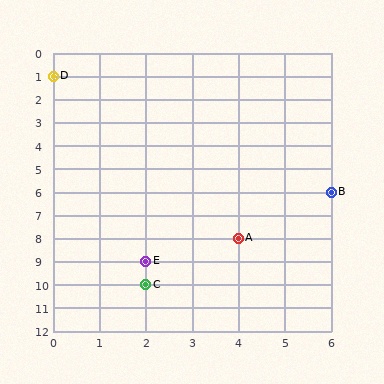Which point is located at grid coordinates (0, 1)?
Point D is at (0, 1).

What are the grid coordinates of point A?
Point A is at grid coordinates (4, 8).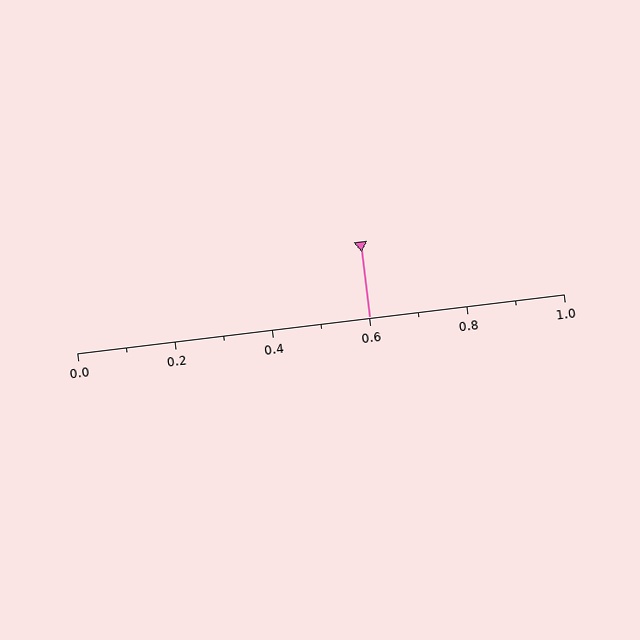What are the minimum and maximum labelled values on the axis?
The axis runs from 0.0 to 1.0.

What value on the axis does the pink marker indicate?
The marker indicates approximately 0.6.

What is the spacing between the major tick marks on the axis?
The major ticks are spaced 0.2 apart.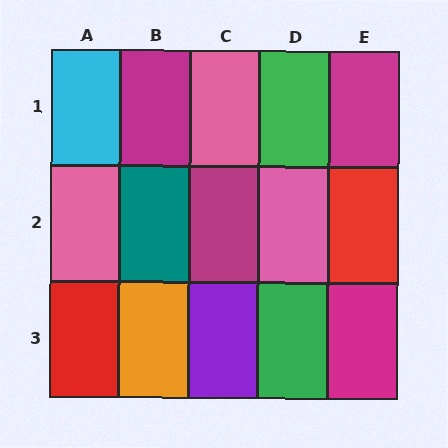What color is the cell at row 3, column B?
Orange.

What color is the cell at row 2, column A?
Pink.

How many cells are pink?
3 cells are pink.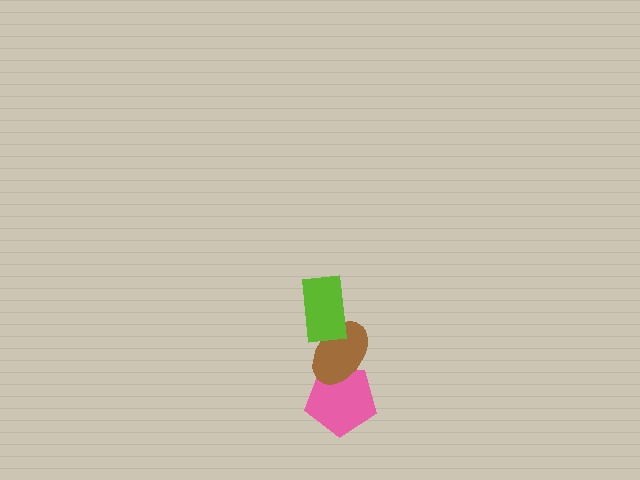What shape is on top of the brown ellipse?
The lime rectangle is on top of the brown ellipse.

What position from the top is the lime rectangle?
The lime rectangle is 1st from the top.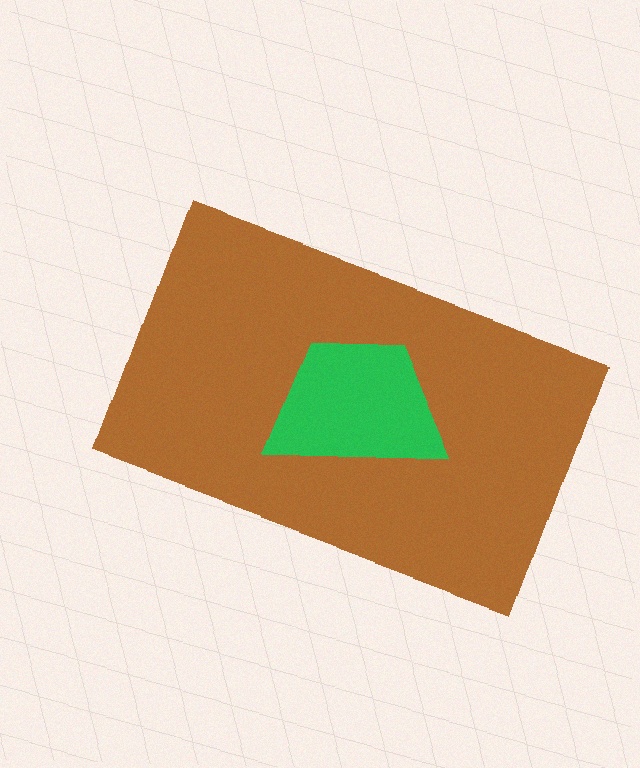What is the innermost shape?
The green trapezoid.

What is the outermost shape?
The brown rectangle.